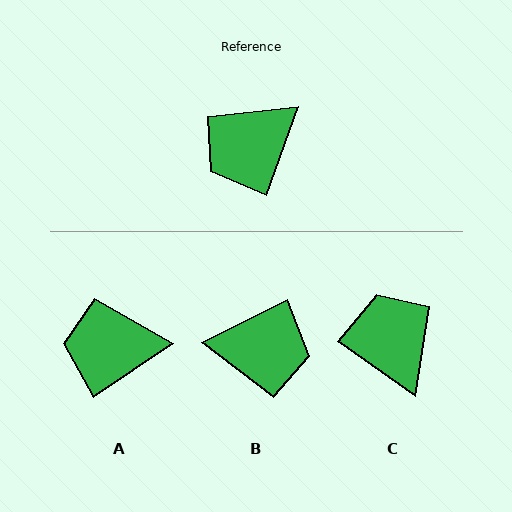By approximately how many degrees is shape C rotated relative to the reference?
Approximately 106 degrees clockwise.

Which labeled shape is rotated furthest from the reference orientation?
B, about 136 degrees away.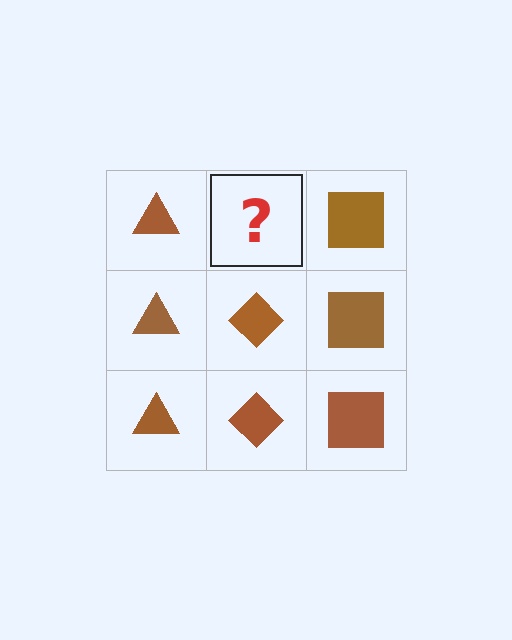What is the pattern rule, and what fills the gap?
The rule is that each column has a consistent shape. The gap should be filled with a brown diamond.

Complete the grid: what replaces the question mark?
The question mark should be replaced with a brown diamond.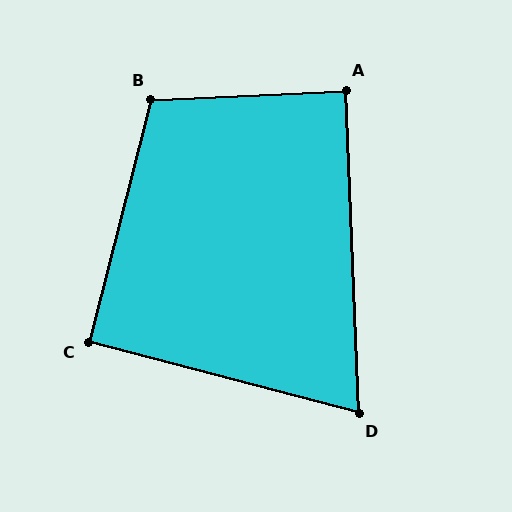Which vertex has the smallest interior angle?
D, at approximately 73 degrees.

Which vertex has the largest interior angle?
B, at approximately 107 degrees.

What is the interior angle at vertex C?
Approximately 90 degrees (approximately right).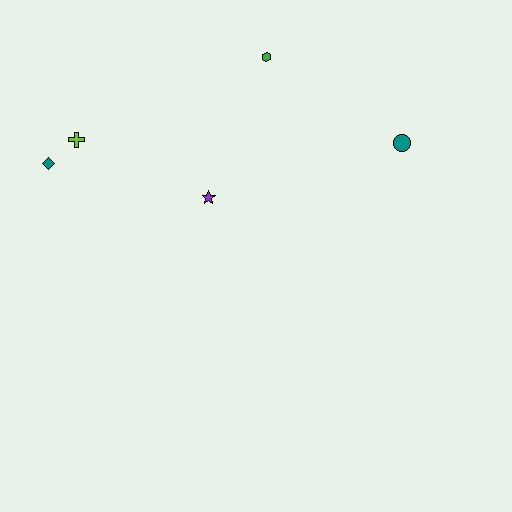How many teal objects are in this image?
There are 2 teal objects.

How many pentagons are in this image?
There are no pentagons.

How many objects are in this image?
There are 5 objects.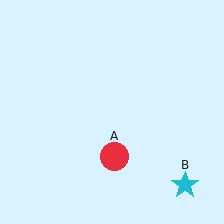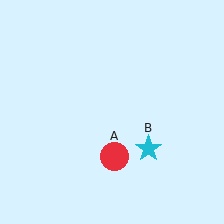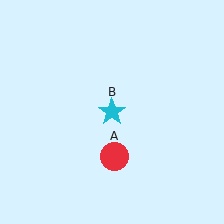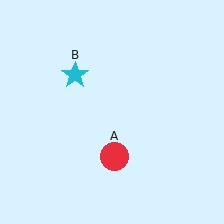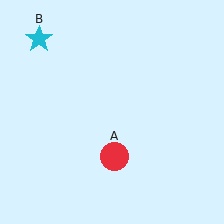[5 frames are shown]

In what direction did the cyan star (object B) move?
The cyan star (object B) moved up and to the left.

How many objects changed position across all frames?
1 object changed position: cyan star (object B).